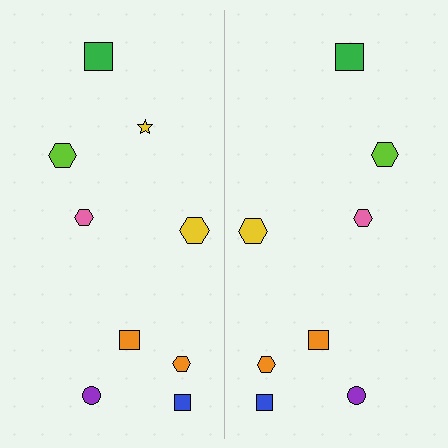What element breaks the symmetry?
A yellow star is missing from the right side.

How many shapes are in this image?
There are 17 shapes in this image.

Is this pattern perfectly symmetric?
No, the pattern is not perfectly symmetric. A yellow star is missing from the right side.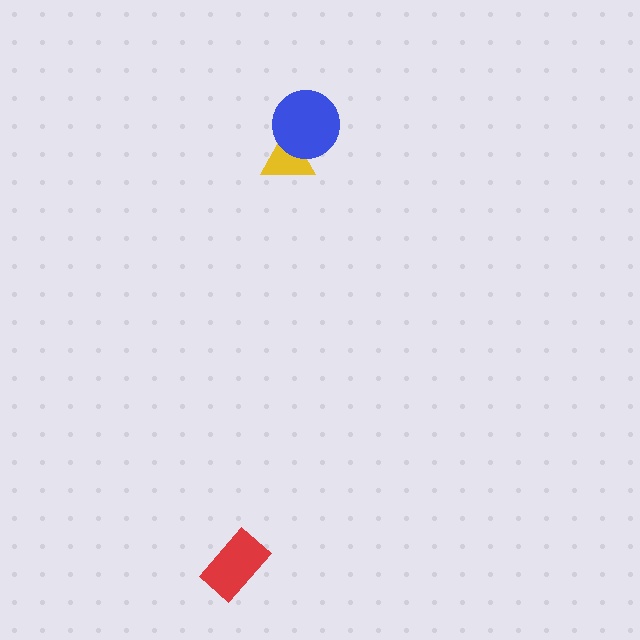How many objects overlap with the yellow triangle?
1 object overlaps with the yellow triangle.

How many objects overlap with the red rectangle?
0 objects overlap with the red rectangle.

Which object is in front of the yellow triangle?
The blue circle is in front of the yellow triangle.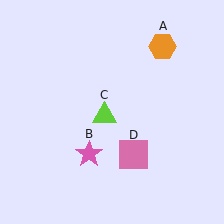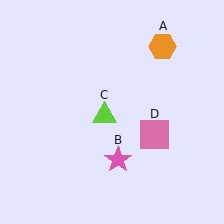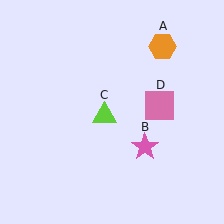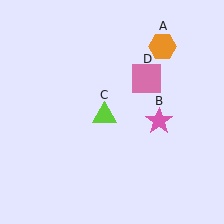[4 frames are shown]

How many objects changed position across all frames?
2 objects changed position: pink star (object B), pink square (object D).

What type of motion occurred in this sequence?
The pink star (object B), pink square (object D) rotated counterclockwise around the center of the scene.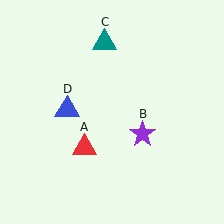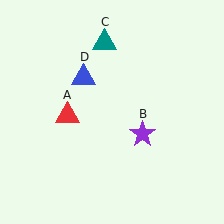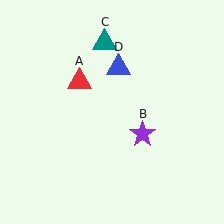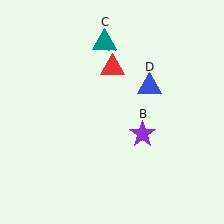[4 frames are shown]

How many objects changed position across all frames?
2 objects changed position: red triangle (object A), blue triangle (object D).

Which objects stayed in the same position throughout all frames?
Purple star (object B) and teal triangle (object C) remained stationary.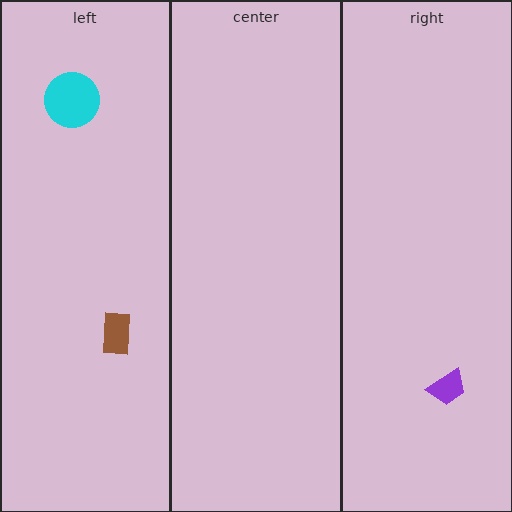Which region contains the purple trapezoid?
The right region.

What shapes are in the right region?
The purple trapezoid.